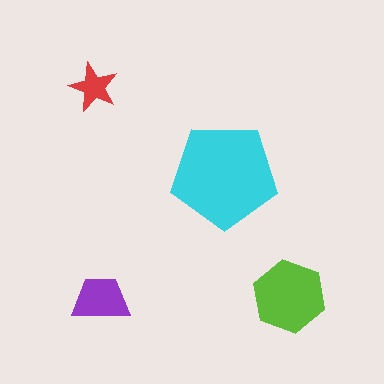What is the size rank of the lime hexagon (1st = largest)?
2nd.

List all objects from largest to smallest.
The cyan pentagon, the lime hexagon, the purple trapezoid, the red star.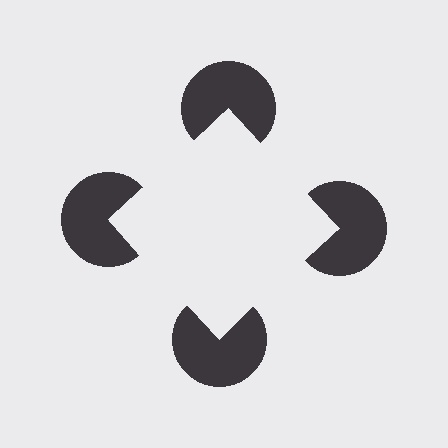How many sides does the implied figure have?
4 sides.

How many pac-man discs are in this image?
There are 4 — one at each vertex of the illusory square.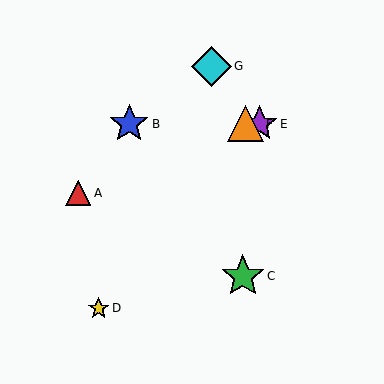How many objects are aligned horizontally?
3 objects (B, E, F) are aligned horizontally.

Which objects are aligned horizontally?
Objects B, E, F are aligned horizontally.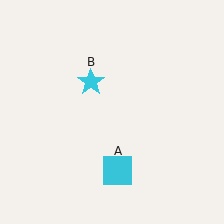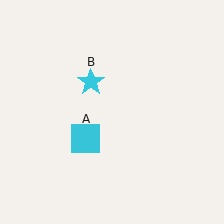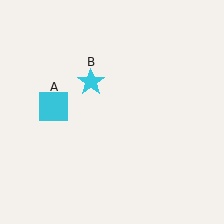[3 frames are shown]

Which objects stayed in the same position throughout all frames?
Cyan star (object B) remained stationary.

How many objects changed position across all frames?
1 object changed position: cyan square (object A).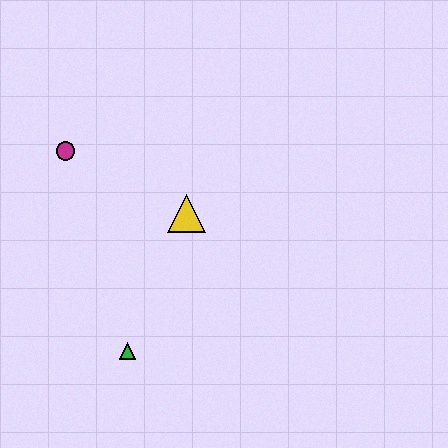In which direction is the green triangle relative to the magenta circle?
The green triangle is below the magenta circle.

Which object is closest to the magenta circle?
The yellow triangle is closest to the magenta circle.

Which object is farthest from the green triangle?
The magenta circle is farthest from the green triangle.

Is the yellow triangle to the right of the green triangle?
Yes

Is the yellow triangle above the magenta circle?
No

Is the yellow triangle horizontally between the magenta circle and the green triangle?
No